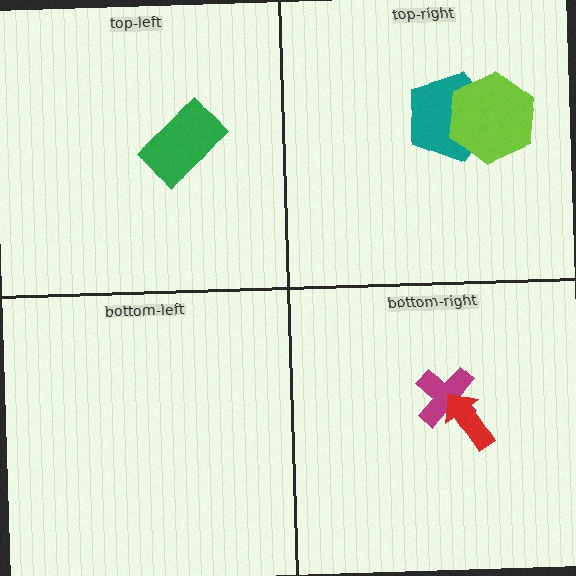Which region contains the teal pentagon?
The top-right region.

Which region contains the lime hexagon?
The top-right region.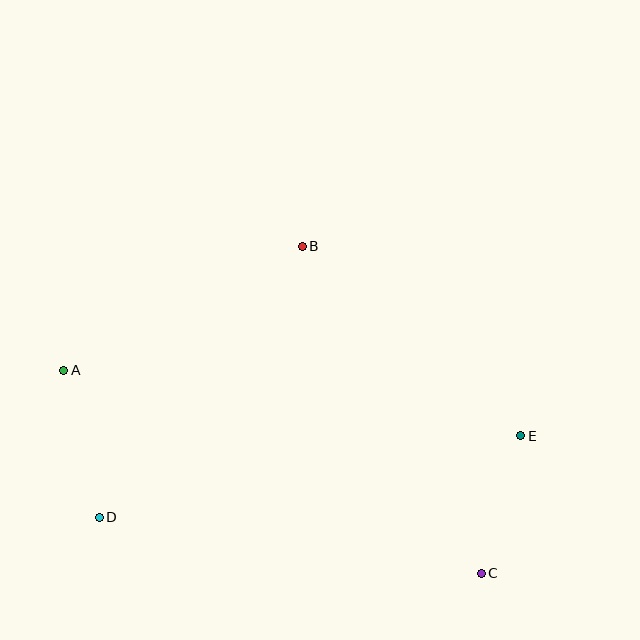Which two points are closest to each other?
Points C and E are closest to each other.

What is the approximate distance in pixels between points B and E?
The distance between B and E is approximately 289 pixels.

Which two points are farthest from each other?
Points A and C are farthest from each other.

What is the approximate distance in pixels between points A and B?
The distance between A and B is approximately 269 pixels.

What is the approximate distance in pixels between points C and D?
The distance between C and D is approximately 386 pixels.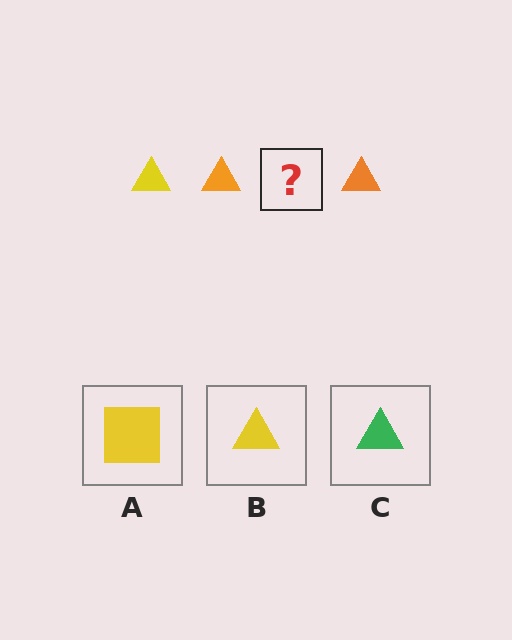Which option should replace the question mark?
Option B.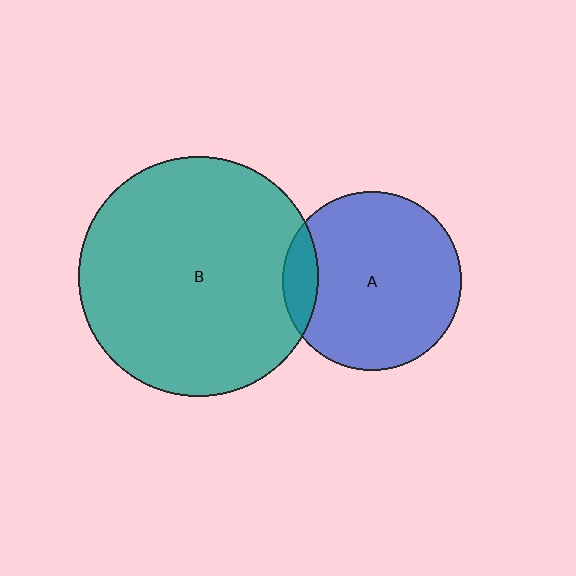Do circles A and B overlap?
Yes.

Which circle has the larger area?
Circle B (teal).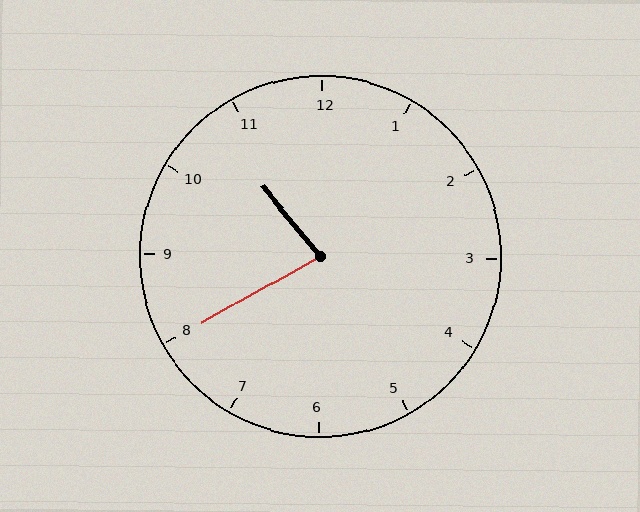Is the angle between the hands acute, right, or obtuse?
It is acute.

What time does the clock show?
10:40.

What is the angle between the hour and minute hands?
Approximately 80 degrees.